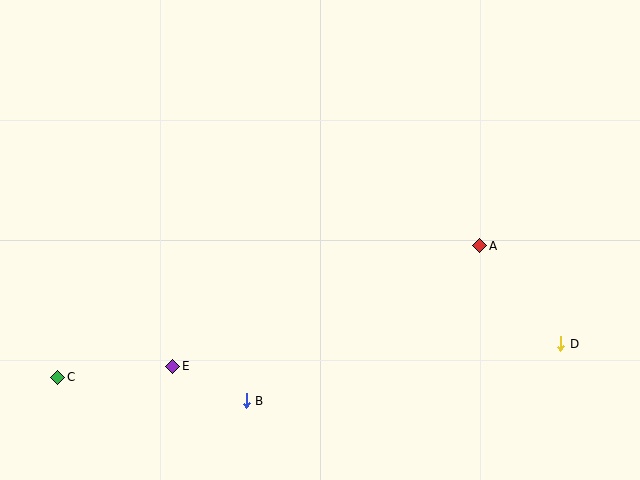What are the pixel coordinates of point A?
Point A is at (480, 246).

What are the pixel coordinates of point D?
Point D is at (561, 344).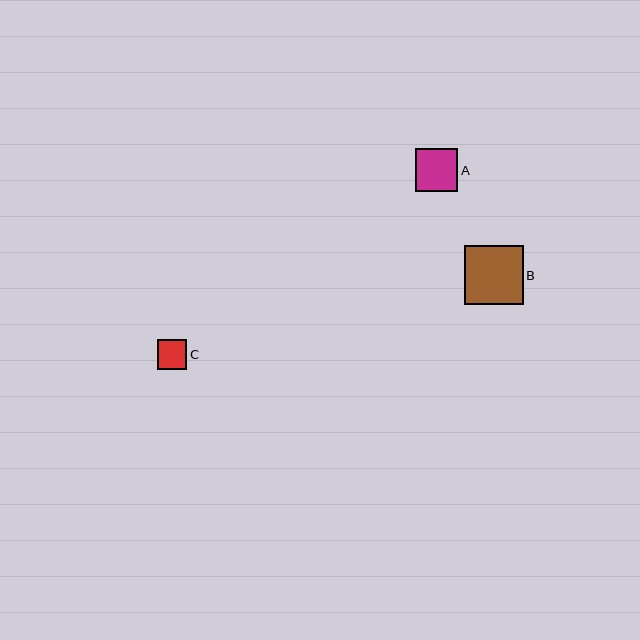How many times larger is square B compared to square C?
Square B is approximately 2.0 times the size of square C.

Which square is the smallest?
Square C is the smallest with a size of approximately 30 pixels.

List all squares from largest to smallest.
From largest to smallest: B, A, C.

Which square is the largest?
Square B is the largest with a size of approximately 59 pixels.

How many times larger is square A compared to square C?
Square A is approximately 1.4 times the size of square C.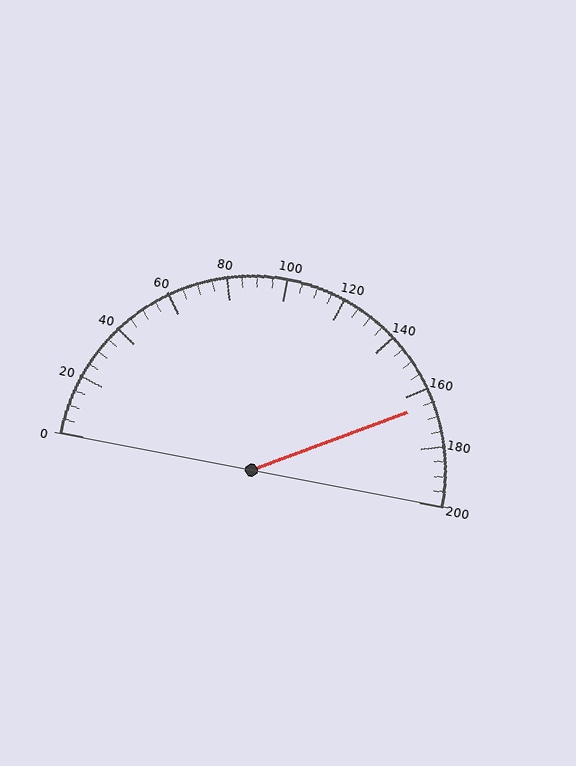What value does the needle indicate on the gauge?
The needle indicates approximately 165.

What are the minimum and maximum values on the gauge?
The gauge ranges from 0 to 200.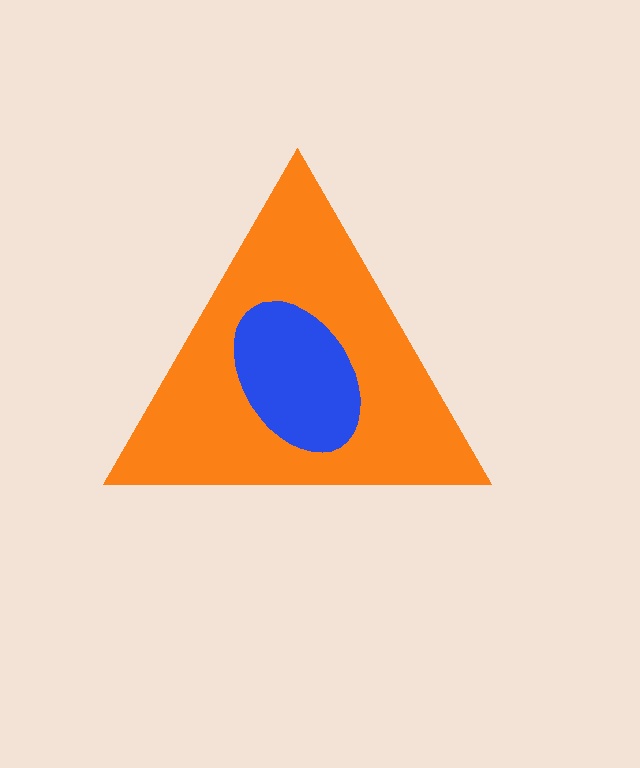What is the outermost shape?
The orange triangle.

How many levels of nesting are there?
2.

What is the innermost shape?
The blue ellipse.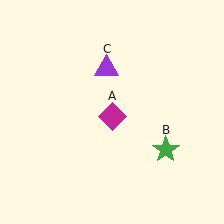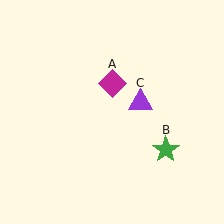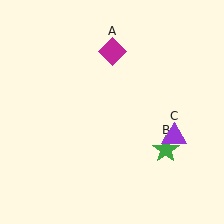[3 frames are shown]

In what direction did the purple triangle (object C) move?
The purple triangle (object C) moved down and to the right.